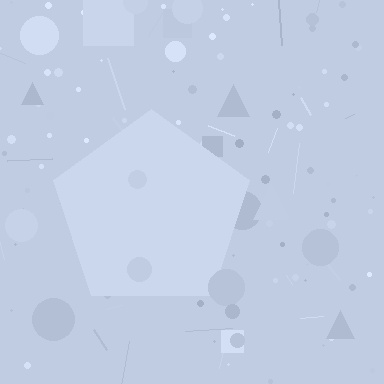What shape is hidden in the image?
A pentagon is hidden in the image.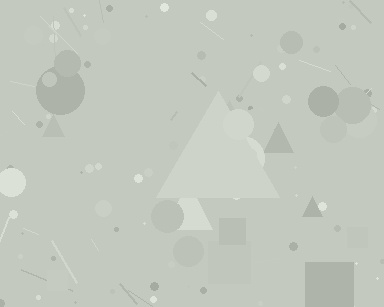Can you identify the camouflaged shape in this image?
The camouflaged shape is a triangle.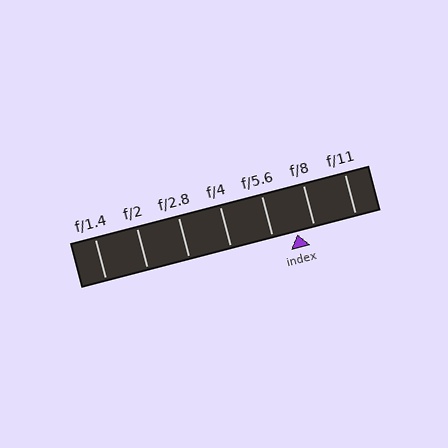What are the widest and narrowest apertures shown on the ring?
The widest aperture shown is f/1.4 and the narrowest is f/11.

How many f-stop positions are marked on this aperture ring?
There are 7 f-stop positions marked.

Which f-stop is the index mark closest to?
The index mark is closest to f/8.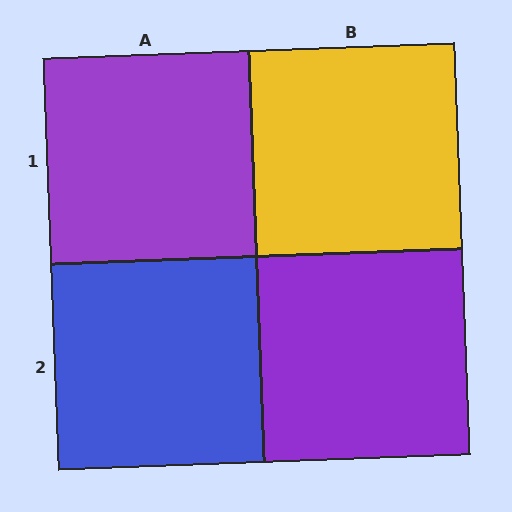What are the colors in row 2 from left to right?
Blue, purple.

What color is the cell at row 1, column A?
Purple.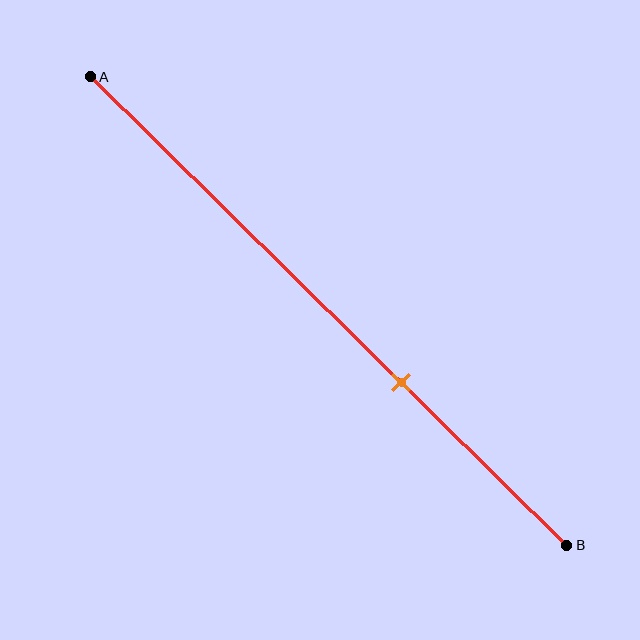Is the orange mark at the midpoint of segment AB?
No, the mark is at about 65% from A, not at the 50% midpoint.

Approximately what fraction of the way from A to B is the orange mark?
The orange mark is approximately 65% of the way from A to B.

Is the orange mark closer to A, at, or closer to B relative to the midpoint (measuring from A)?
The orange mark is closer to point B than the midpoint of segment AB.